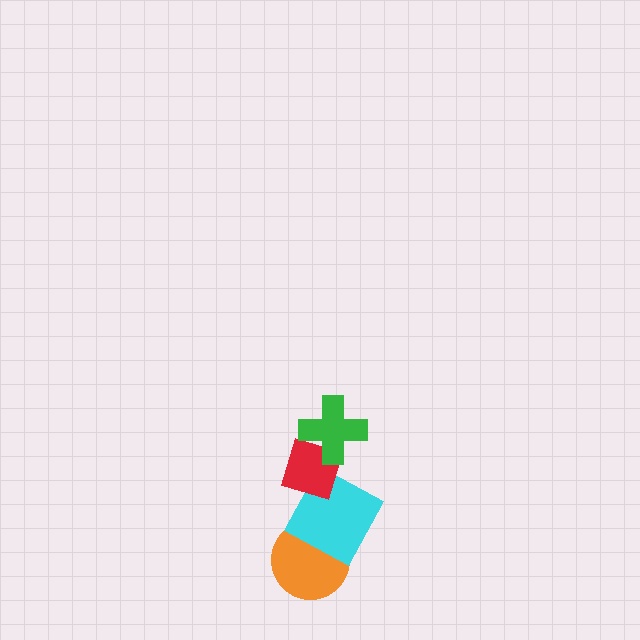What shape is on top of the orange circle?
The cyan square is on top of the orange circle.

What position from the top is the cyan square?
The cyan square is 3rd from the top.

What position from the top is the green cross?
The green cross is 1st from the top.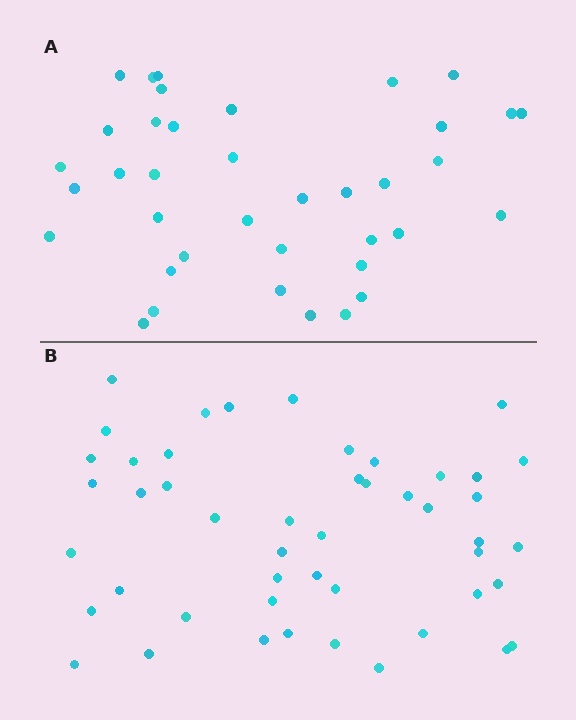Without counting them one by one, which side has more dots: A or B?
Region B (the bottom region) has more dots.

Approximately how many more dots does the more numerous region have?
Region B has roughly 10 or so more dots than region A.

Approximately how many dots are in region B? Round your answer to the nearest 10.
About 50 dots. (The exact count is 48, which rounds to 50.)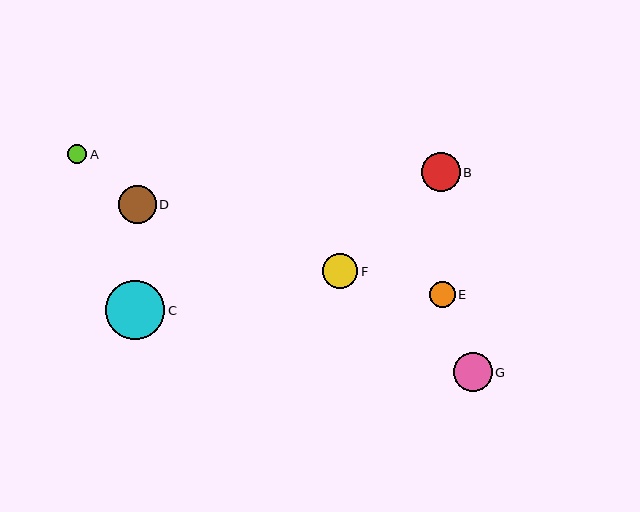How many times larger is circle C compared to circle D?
Circle C is approximately 1.5 times the size of circle D.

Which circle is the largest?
Circle C is the largest with a size of approximately 59 pixels.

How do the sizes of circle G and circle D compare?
Circle G and circle D are approximately the same size.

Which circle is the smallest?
Circle A is the smallest with a size of approximately 19 pixels.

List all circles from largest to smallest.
From largest to smallest: C, G, B, D, F, E, A.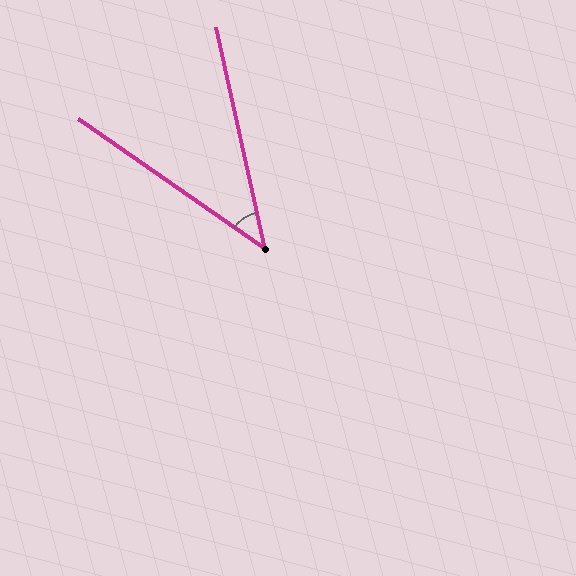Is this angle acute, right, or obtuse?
It is acute.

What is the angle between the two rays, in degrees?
Approximately 43 degrees.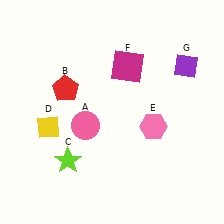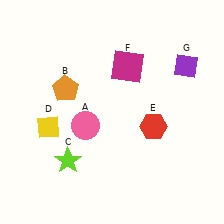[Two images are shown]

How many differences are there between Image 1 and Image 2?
There are 2 differences between the two images.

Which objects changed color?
B changed from red to orange. E changed from pink to red.